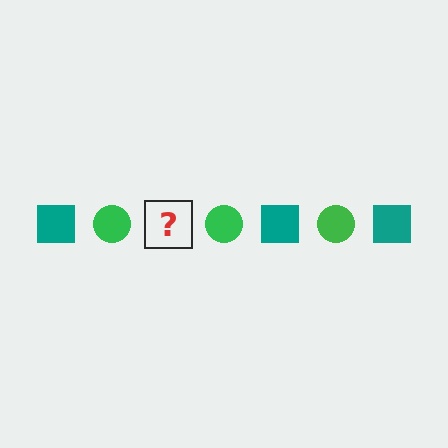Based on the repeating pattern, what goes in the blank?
The blank should be a teal square.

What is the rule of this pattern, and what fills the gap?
The rule is that the pattern alternates between teal square and green circle. The gap should be filled with a teal square.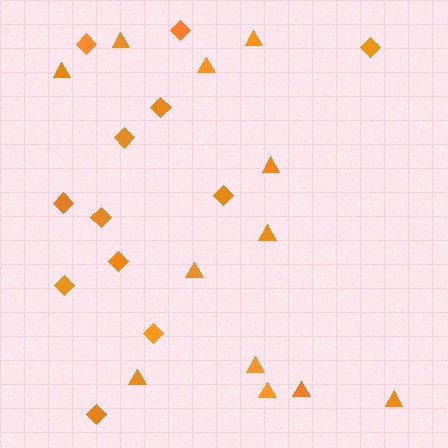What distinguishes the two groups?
There are 2 groups: one group of diamonds (12) and one group of triangles (12).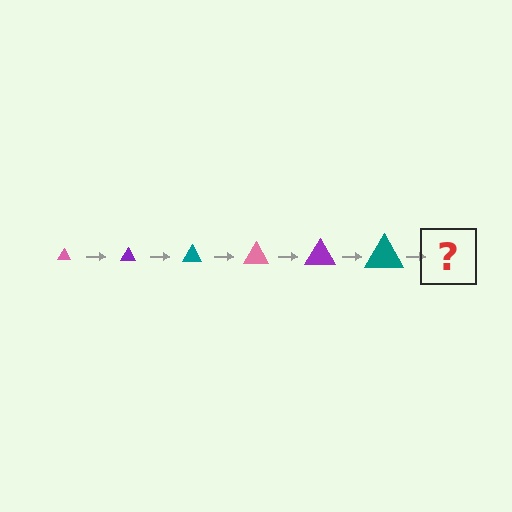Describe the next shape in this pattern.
It should be a pink triangle, larger than the previous one.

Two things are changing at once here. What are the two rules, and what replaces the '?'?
The two rules are that the triangle grows larger each step and the color cycles through pink, purple, and teal. The '?' should be a pink triangle, larger than the previous one.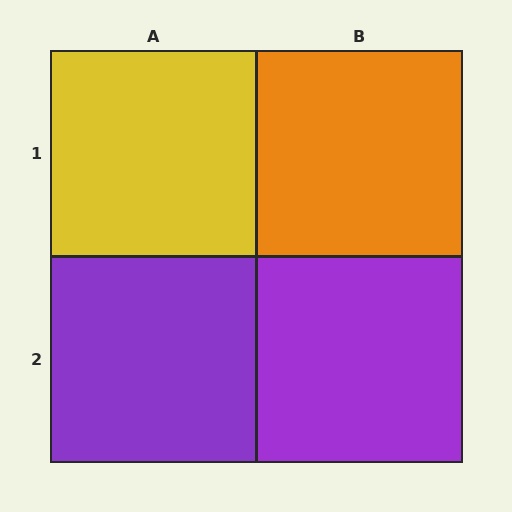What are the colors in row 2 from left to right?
Purple, purple.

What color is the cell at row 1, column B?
Orange.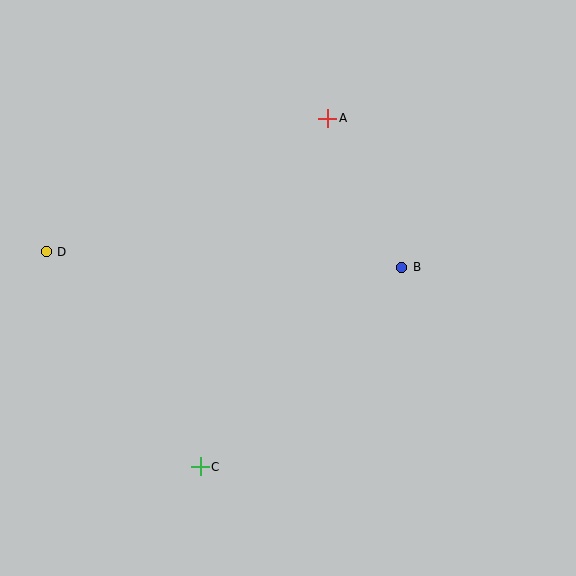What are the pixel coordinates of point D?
Point D is at (46, 252).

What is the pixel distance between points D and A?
The distance between D and A is 312 pixels.